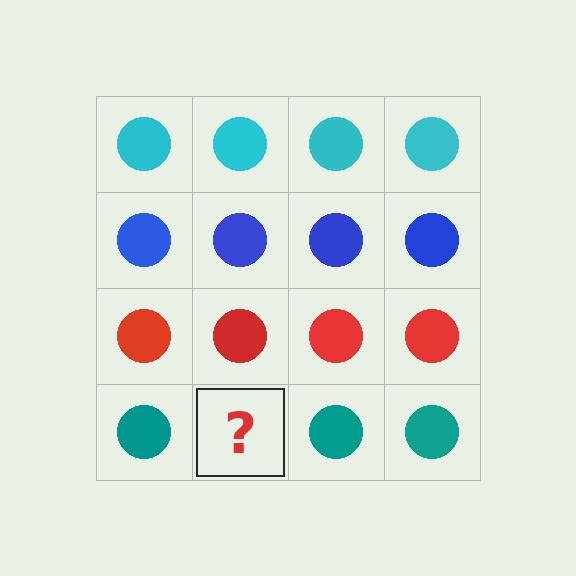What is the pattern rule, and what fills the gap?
The rule is that each row has a consistent color. The gap should be filled with a teal circle.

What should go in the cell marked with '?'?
The missing cell should contain a teal circle.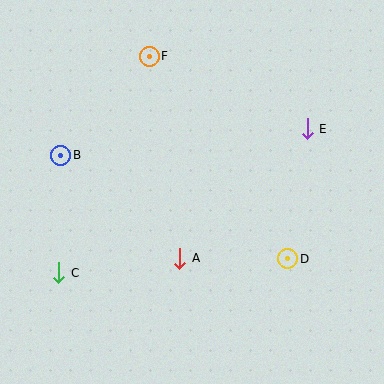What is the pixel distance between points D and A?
The distance between D and A is 108 pixels.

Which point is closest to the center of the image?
Point A at (180, 258) is closest to the center.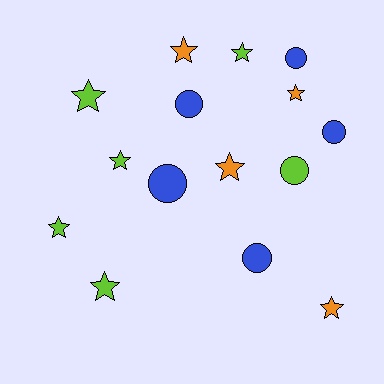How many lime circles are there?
There is 1 lime circle.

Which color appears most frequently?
Lime, with 6 objects.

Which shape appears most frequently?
Star, with 9 objects.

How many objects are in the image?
There are 15 objects.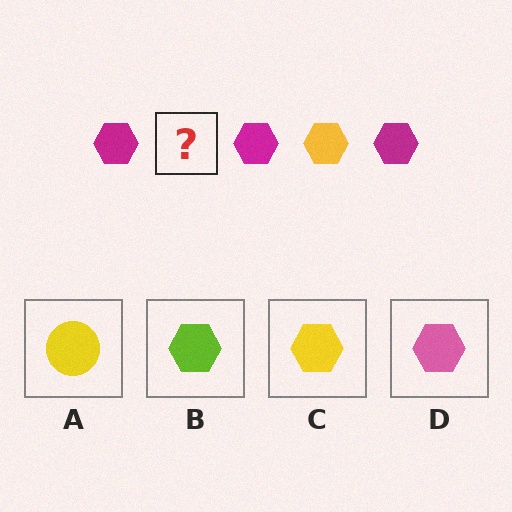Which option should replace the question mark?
Option C.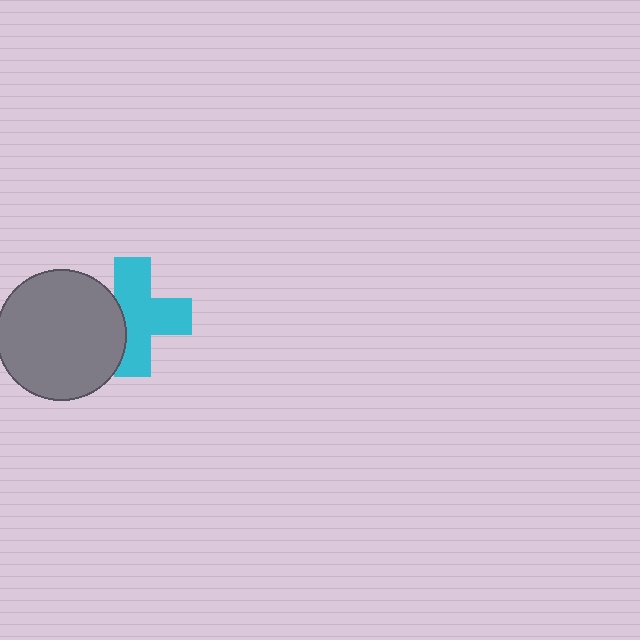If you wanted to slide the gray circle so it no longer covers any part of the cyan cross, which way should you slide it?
Slide it left — that is the most direct way to separate the two shapes.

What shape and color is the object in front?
The object in front is a gray circle.